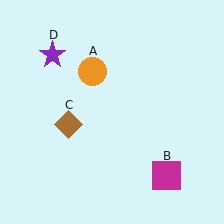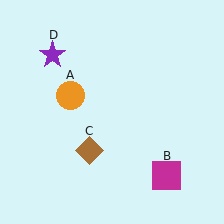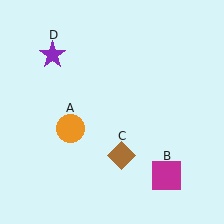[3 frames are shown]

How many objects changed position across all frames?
2 objects changed position: orange circle (object A), brown diamond (object C).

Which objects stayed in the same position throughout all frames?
Magenta square (object B) and purple star (object D) remained stationary.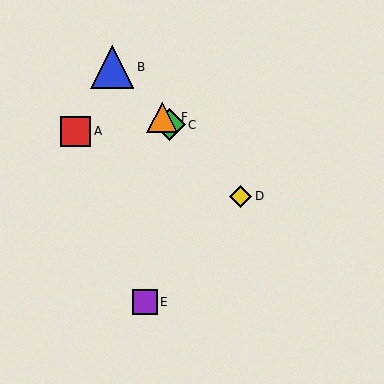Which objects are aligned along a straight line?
Objects B, C, D, F are aligned along a straight line.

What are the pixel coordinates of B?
Object B is at (112, 67).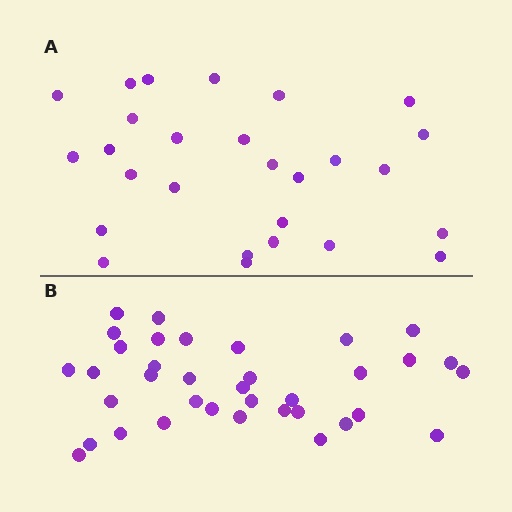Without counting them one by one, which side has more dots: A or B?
Region B (the bottom region) has more dots.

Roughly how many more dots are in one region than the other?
Region B has roughly 8 or so more dots than region A.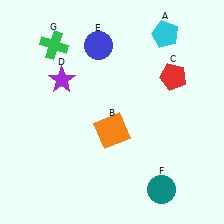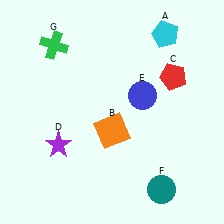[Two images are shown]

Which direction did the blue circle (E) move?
The blue circle (E) moved down.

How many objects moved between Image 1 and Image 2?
2 objects moved between the two images.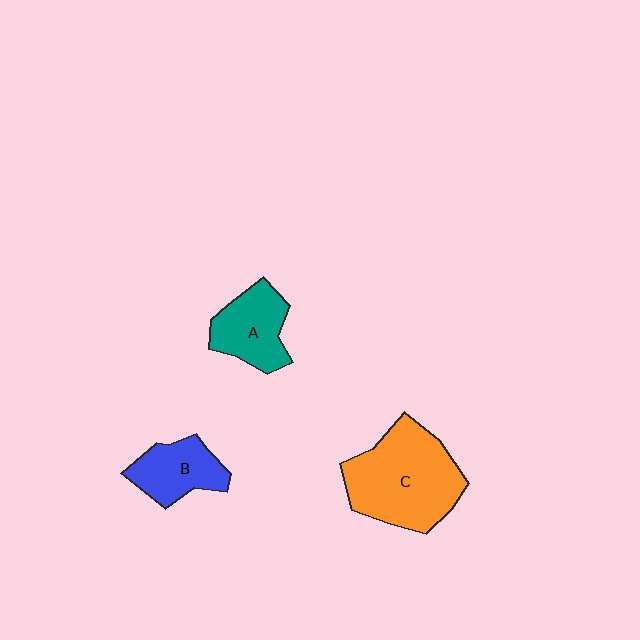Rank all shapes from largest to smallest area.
From largest to smallest: C (orange), A (teal), B (blue).